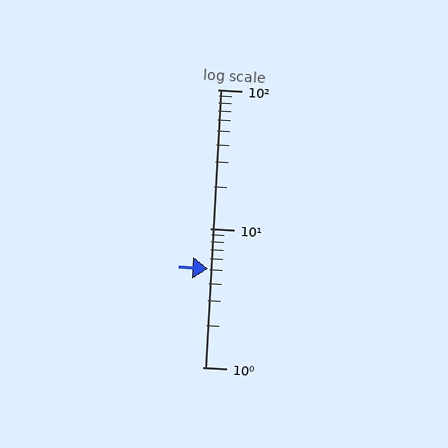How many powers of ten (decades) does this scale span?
The scale spans 2 decades, from 1 to 100.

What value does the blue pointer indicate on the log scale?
The pointer indicates approximately 5.1.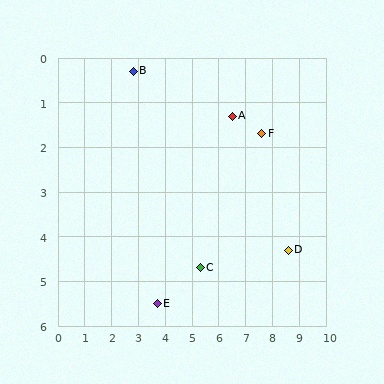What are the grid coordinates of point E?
Point E is at approximately (3.7, 5.5).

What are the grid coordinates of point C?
Point C is at approximately (5.3, 4.7).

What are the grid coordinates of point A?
Point A is at approximately (6.5, 1.3).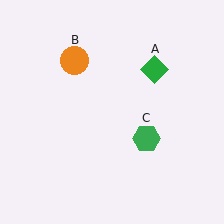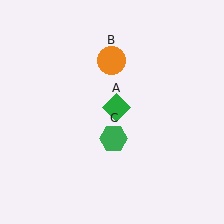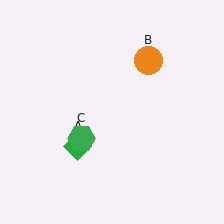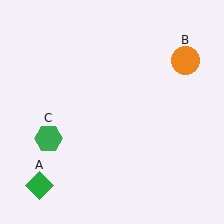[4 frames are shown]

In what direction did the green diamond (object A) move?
The green diamond (object A) moved down and to the left.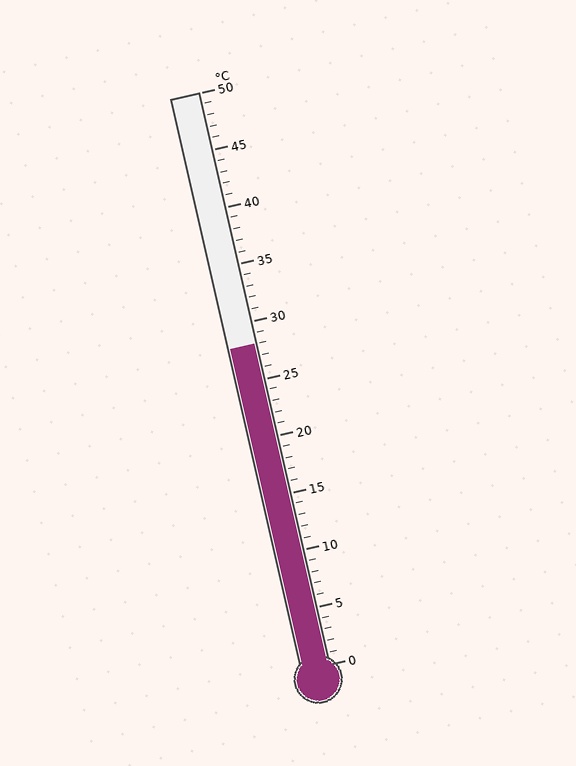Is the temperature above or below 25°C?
The temperature is above 25°C.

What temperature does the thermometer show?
The thermometer shows approximately 28°C.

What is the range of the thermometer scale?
The thermometer scale ranges from 0°C to 50°C.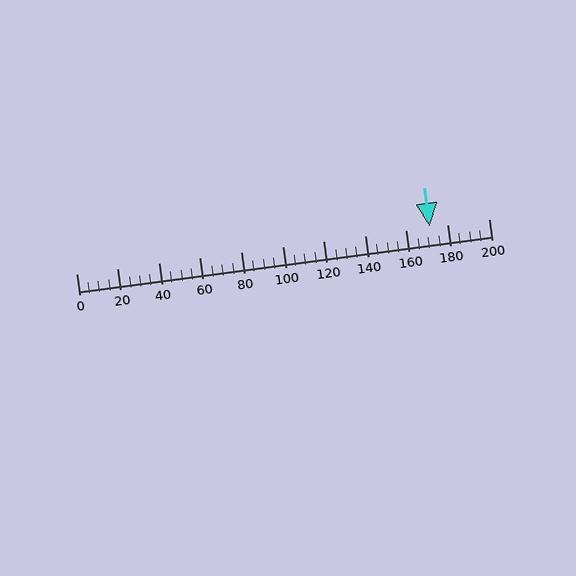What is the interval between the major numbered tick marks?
The major tick marks are spaced 20 units apart.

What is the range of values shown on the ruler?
The ruler shows values from 0 to 200.